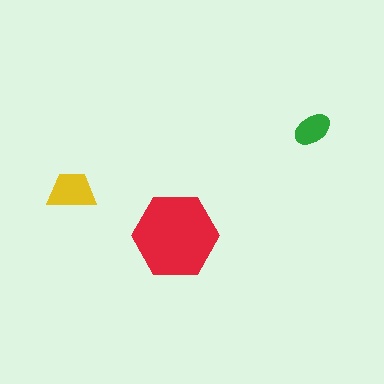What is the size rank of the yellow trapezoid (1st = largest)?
2nd.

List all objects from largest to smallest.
The red hexagon, the yellow trapezoid, the green ellipse.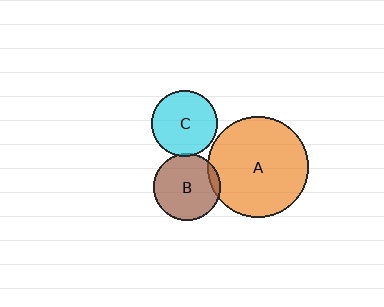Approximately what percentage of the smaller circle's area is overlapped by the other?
Approximately 5%.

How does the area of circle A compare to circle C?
Approximately 2.3 times.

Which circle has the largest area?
Circle A (orange).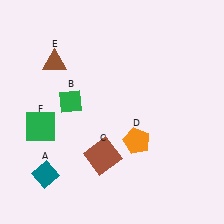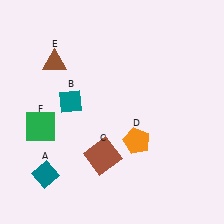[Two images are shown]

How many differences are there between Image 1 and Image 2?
There is 1 difference between the two images.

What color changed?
The diamond (B) changed from green in Image 1 to teal in Image 2.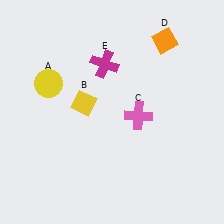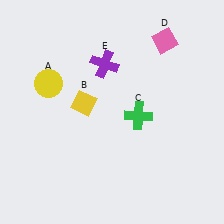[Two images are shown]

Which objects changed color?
C changed from pink to green. D changed from orange to pink. E changed from magenta to purple.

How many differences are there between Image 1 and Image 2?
There are 3 differences between the two images.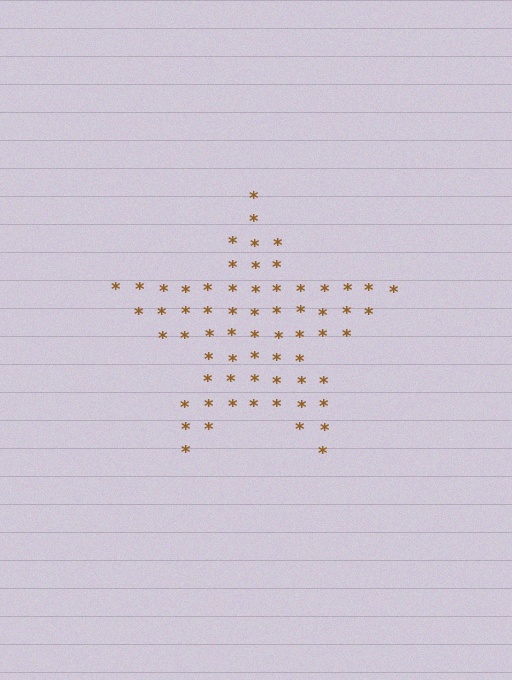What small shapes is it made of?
It is made of small asterisks.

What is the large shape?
The large shape is a star.